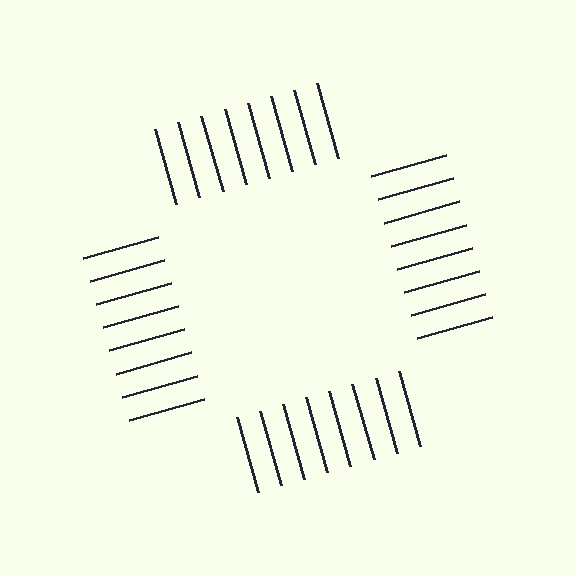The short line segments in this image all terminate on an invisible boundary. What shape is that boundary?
An illusory square — the line segments terminate on its edges but no continuous stroke is drawn.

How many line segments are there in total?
32 — 8 along each of the 4 edges.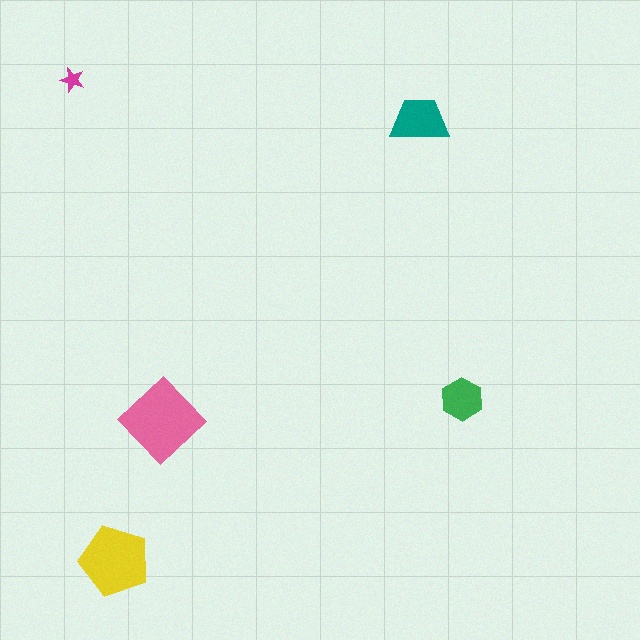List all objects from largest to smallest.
The pink diamond, the yellow pentagon, the teal trapezoid, the green hexagon, the magenta star.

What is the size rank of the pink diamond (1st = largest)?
1st.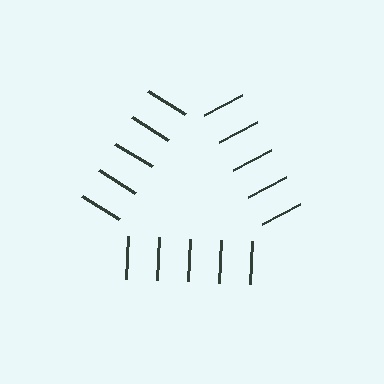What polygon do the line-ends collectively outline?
An illusory triangle — the line segments terminate on its edges but no continuous stroke is drawn.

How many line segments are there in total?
15 — 5 along each of the 3 edges.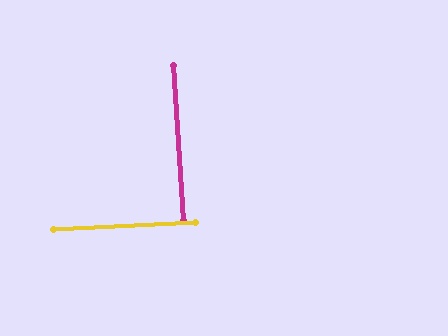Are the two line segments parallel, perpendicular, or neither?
Perpendicular — they meet at approximately 89°.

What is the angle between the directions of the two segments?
Approximately 89 degrees.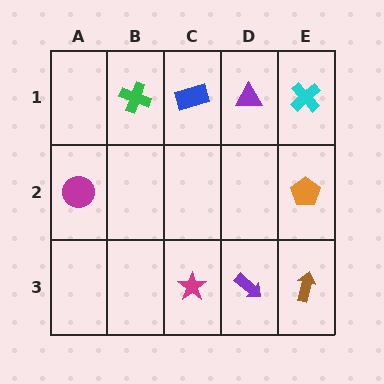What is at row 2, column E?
An orange pentagon.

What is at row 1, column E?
A cyan cross.